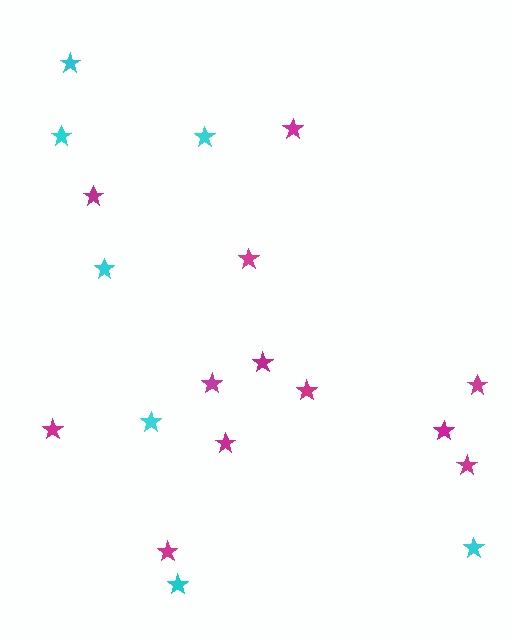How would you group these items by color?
There are 2 groups: one group of cyan stars (7) and one group of magenta stars (12).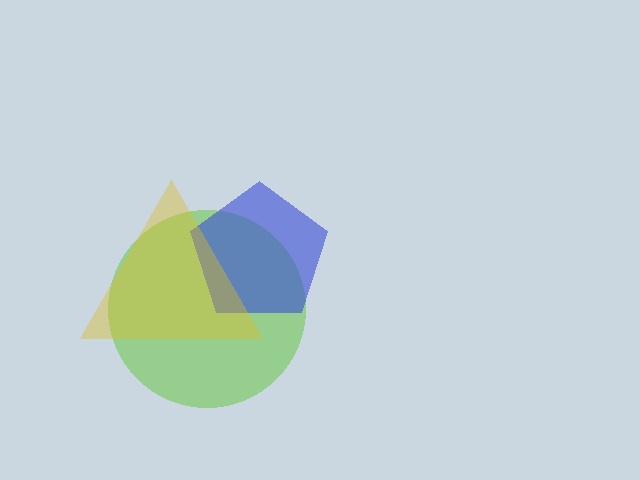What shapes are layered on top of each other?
The layered shapes are: a lime circle, a blue pentagon, a yellow triangle.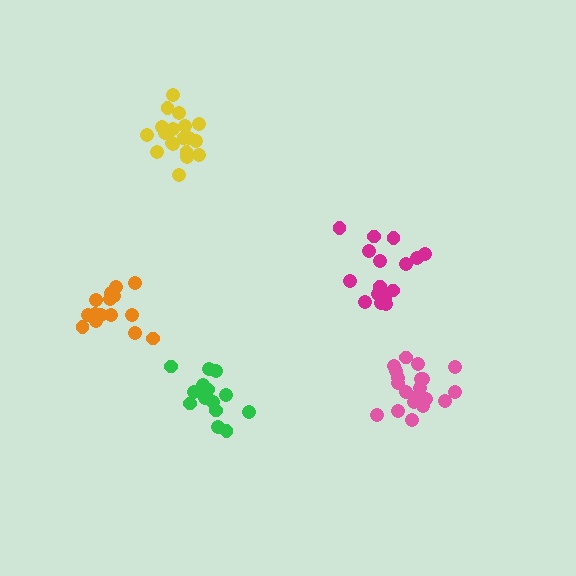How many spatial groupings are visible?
There are 5 spatial groupings.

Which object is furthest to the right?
The pink cluster is rightmost.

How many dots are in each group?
Group 1: 15 dots, Group 2: 16 dots, Group 3: 20 dots, Group 4: 19 dots, Group 5: 15 dots (85 total).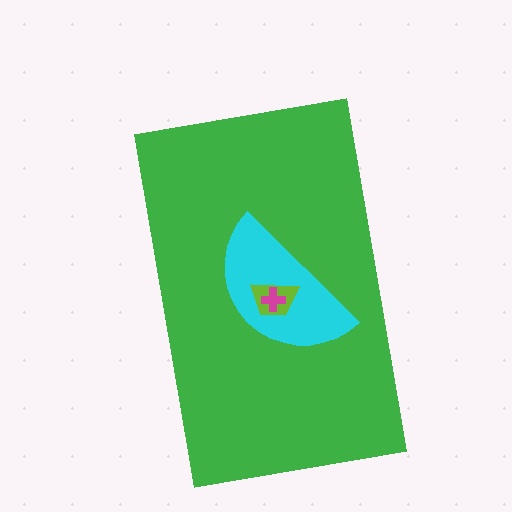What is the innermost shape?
The magenta cross.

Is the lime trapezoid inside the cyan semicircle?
Yes.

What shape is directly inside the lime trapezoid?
The magenta cross.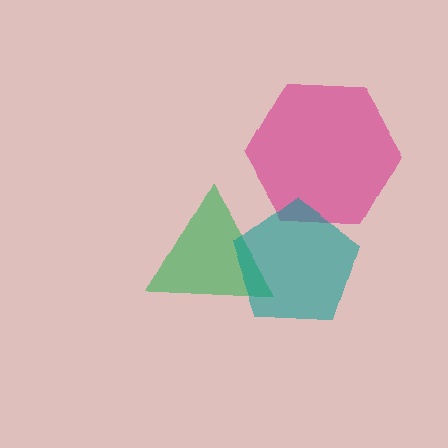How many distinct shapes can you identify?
There are 3 distinct shapes: a green triangle, a magenta hexagon, a teal pentagon.